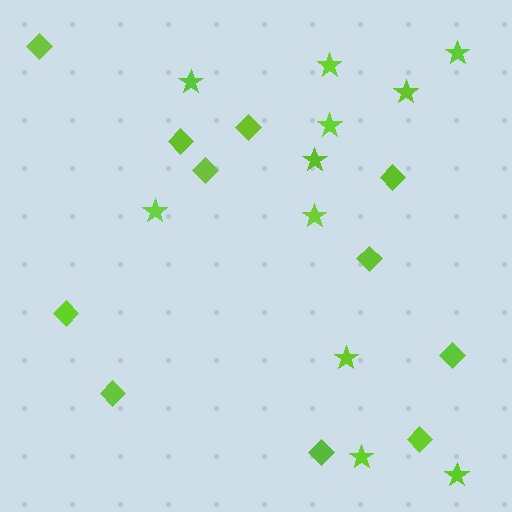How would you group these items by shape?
There are 2 groups: one group of stars (11) and one group of diamonds (11).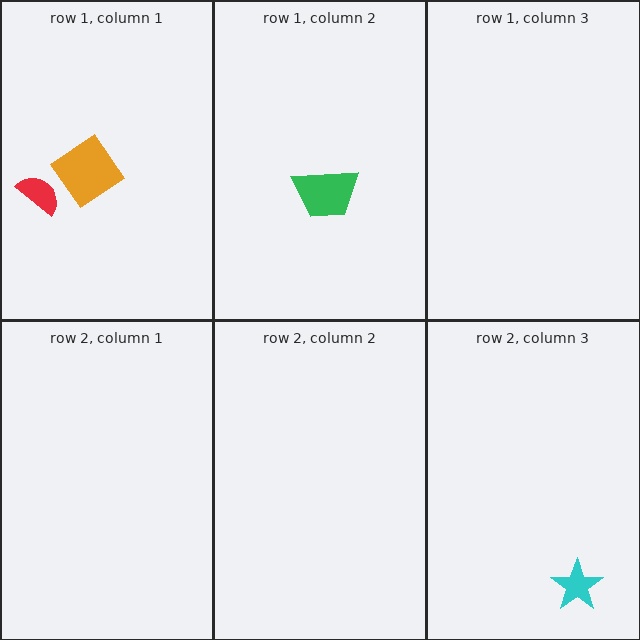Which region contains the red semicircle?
The row 1, column 1 region.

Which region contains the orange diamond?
The row 1, column 1 region.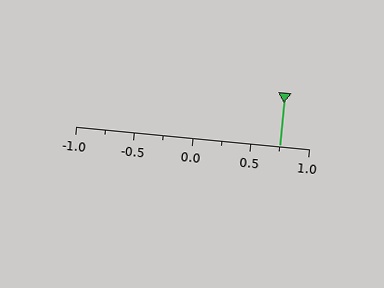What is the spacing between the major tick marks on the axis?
The major ticks are spaced 0.5 apart.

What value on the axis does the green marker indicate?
The marker indicates approximately 0.75.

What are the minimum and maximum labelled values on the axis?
The axis runs from -1.0 to 1.0.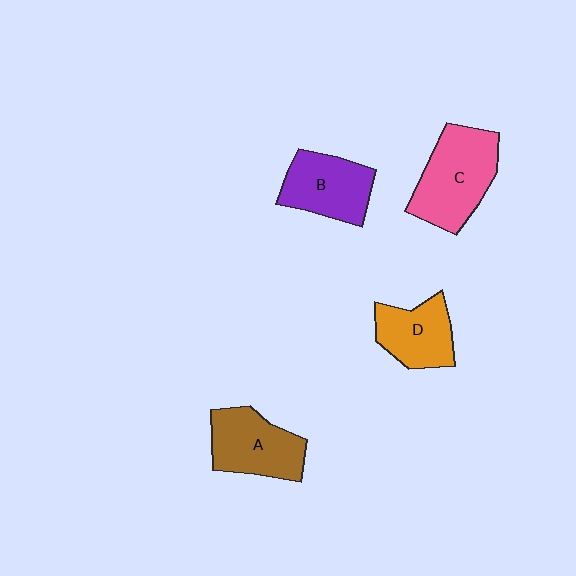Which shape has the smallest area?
Shape D (orange).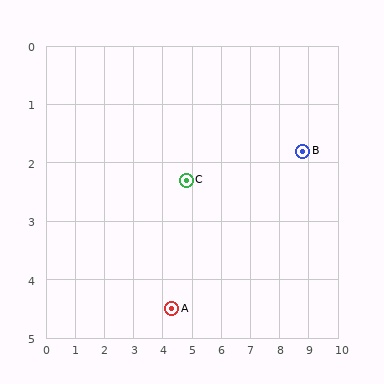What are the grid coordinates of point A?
Point A is at approximately (4.3, 4.5).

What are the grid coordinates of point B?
Point B is at approximately (8.8, 1.8).